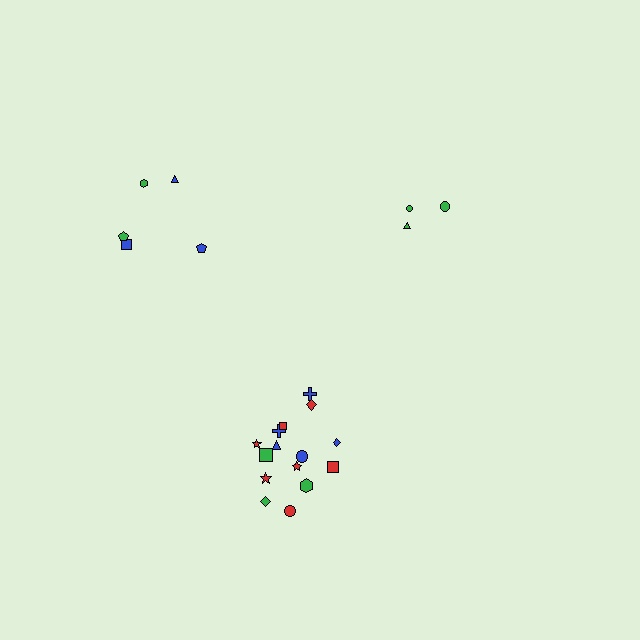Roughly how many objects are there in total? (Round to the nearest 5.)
Roughly 25 objects in total.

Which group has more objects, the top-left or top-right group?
The top-left group.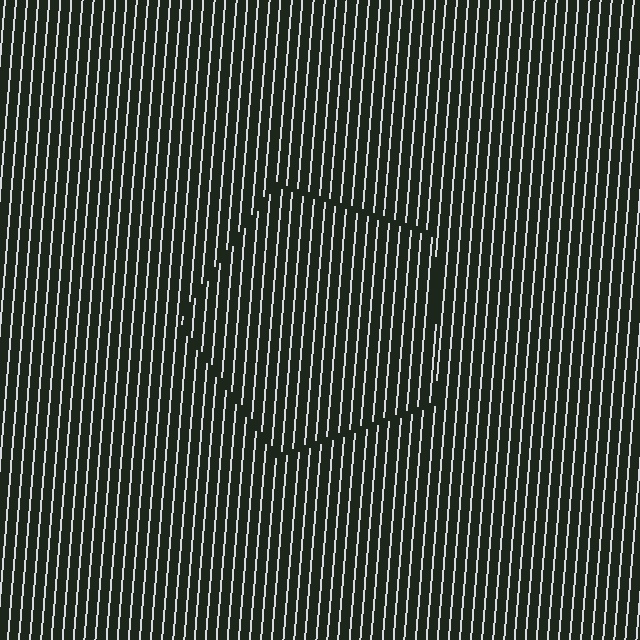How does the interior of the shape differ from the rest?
The interior of the shape contains the same grating, shifted by half a period — the contour is defined by the phase discontinuity where line-ends from the inner and outer gratings abut.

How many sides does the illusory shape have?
5 sides — the line-ends trace a pentagon.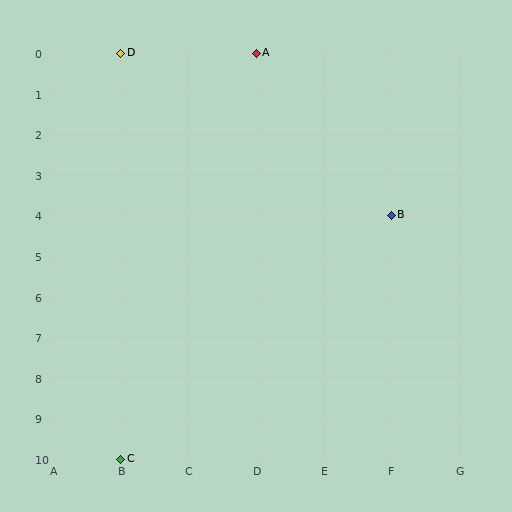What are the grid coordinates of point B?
Point B is at grid coordinates (F, 4).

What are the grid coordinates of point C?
Point C is at grid coordinates (B, 10).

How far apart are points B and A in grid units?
Points B and A are 2 columns and 4 rows apart (about 4.5 grid units diagonally).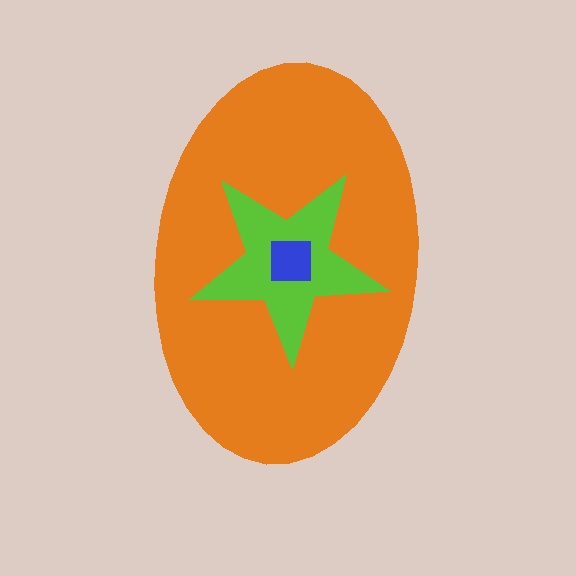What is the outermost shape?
The orange ellipse.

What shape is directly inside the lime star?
The blue square.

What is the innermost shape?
The blue square.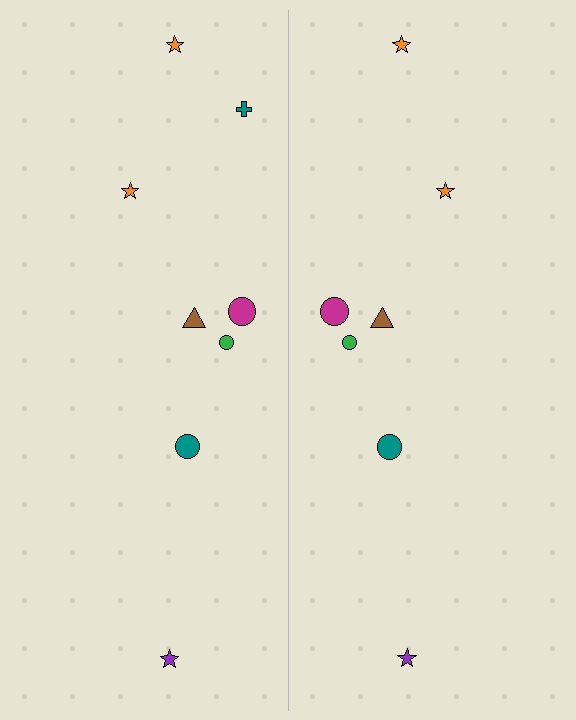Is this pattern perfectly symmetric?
No, the pattern is not perfectly symmetric. A teal cross is missing from the right side.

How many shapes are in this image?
There are 15 shapes in this image.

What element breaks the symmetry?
A teal cross is missing from the right side.